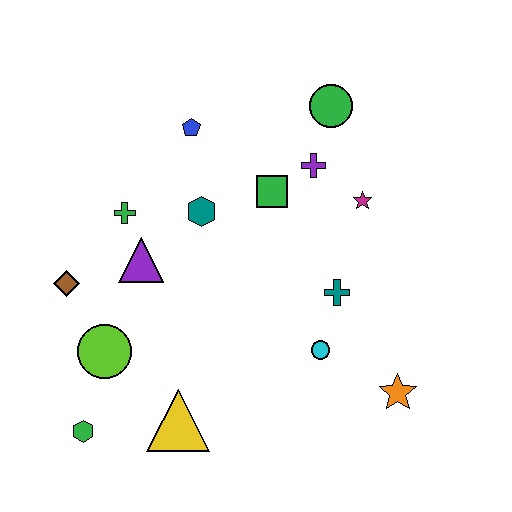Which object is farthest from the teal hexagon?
The orange star is farthest from the teal hexagon.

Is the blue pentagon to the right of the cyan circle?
No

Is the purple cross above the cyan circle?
Yes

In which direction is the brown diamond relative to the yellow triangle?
The brown diamond is above the yellow triangle.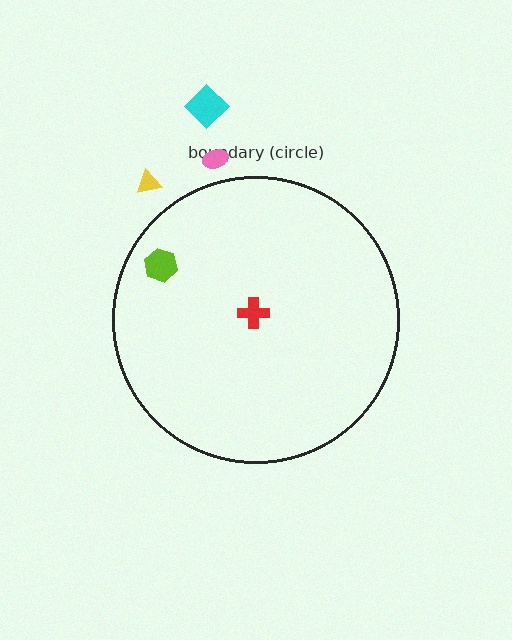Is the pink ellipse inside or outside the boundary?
Outside.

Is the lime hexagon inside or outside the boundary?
Inside.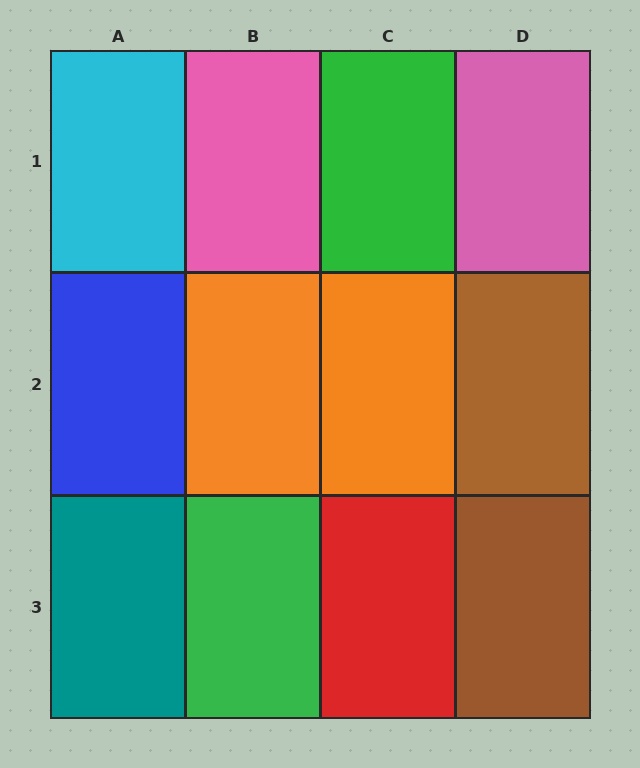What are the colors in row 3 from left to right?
Teal, green, red, brown.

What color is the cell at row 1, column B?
Pink.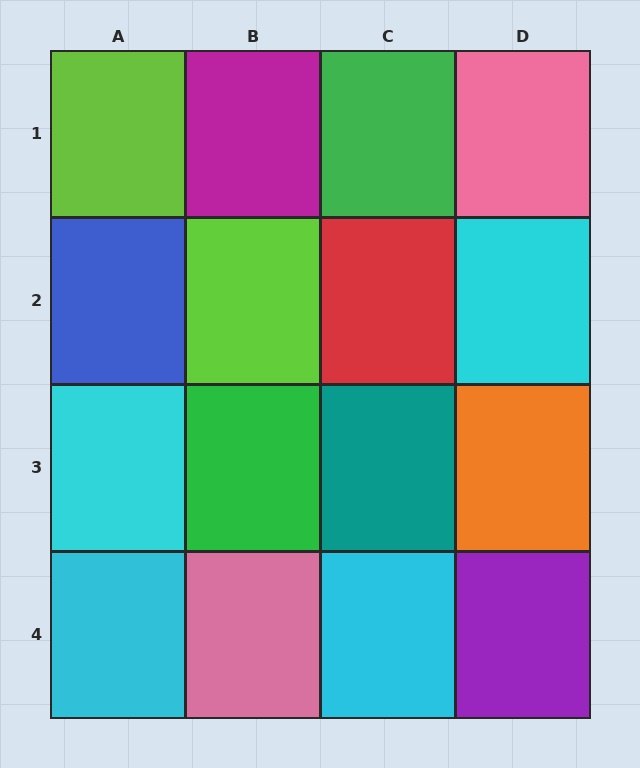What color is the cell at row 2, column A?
Blue.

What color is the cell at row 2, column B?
Lime.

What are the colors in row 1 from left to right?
Lime, magenta, green, pink.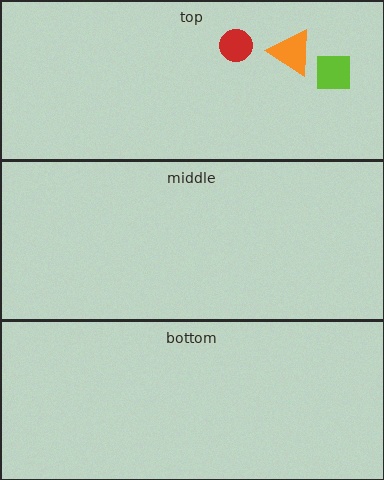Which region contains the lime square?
The top region.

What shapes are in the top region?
The red circle, the orange triangle, the lime square.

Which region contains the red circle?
The top region.